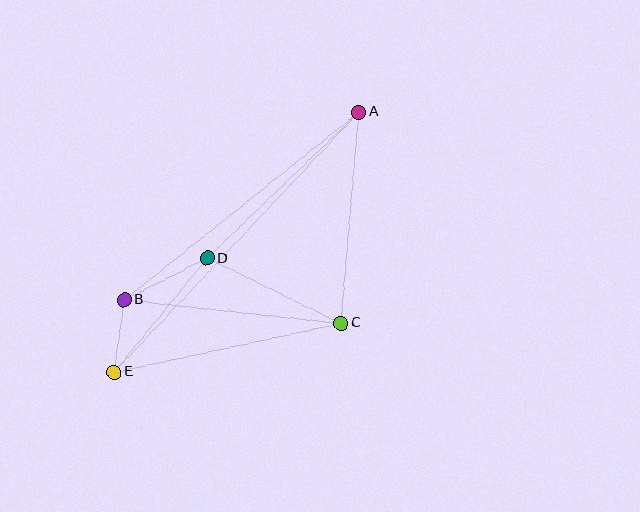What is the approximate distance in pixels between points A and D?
The distance between A and D is approximately 211 pixels.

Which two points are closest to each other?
Points B and E are closest to each other.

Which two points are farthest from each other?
Points A and E are farthest from each other.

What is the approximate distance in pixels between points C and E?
The distance between C and E is approximately 232 pixels.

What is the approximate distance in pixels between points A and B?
The distance between A and B is approximately 300 pixels.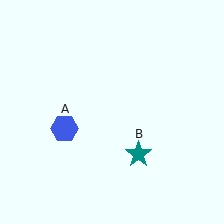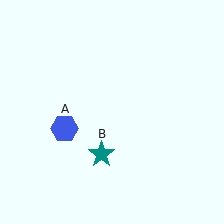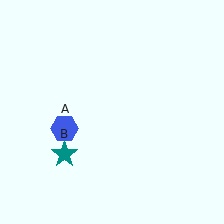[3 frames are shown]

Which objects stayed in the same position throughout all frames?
Blue hexagon (object A) remained stationary.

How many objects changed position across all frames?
1 object changed position: teal star (object B).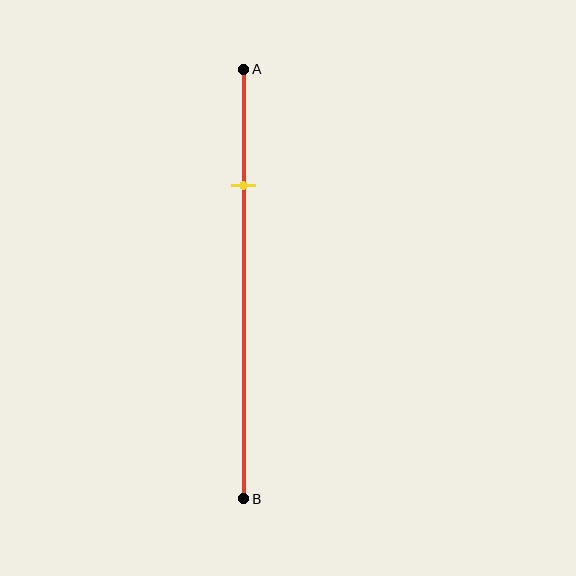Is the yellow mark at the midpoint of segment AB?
No, the mark is at about 25% from A, not at the 50% midpoint.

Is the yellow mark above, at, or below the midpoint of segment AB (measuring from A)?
The yellow mark is above the midpoint of segment AB.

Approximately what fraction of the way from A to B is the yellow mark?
The yellow mark is approximately 25% of the way from A to B.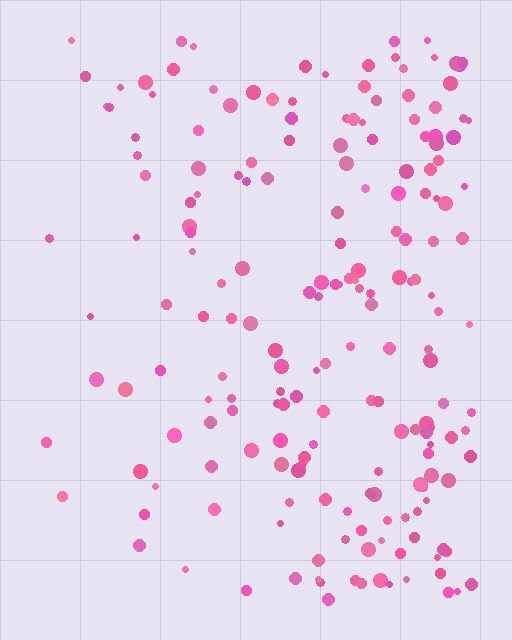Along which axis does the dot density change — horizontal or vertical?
Horizontal.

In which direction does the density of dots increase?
From left to right, with the right side densest.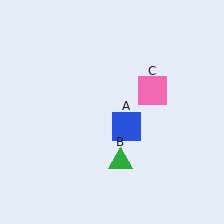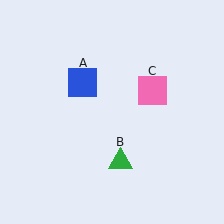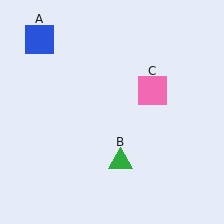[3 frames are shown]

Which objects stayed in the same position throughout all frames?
Green triangle (object B) and pink square (object C) remained stationary.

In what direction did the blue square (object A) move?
The blue square (object A) moved up and to the left.